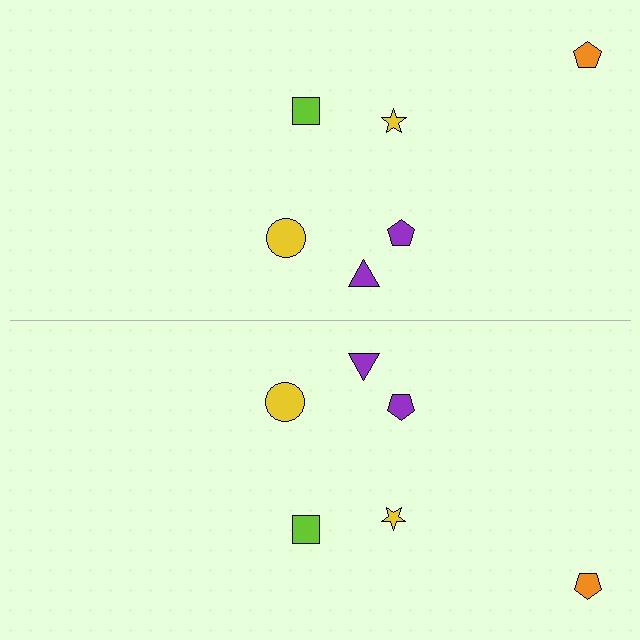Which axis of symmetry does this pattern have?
The pattern has a horizontal axis of symmetry running through the center of the image.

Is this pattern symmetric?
Yes, this pattern has bilateral (reflection) symmetry.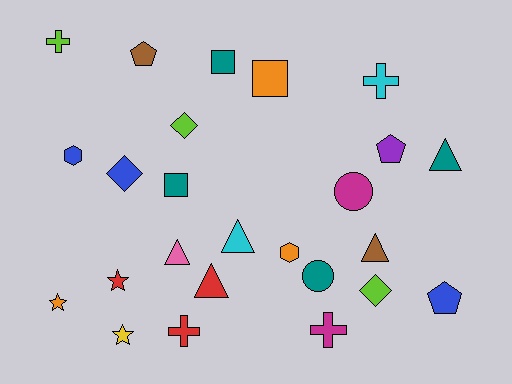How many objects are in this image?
There are 25 objects.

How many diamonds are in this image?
There are 3 diamonds.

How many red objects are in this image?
There are 3 red objects.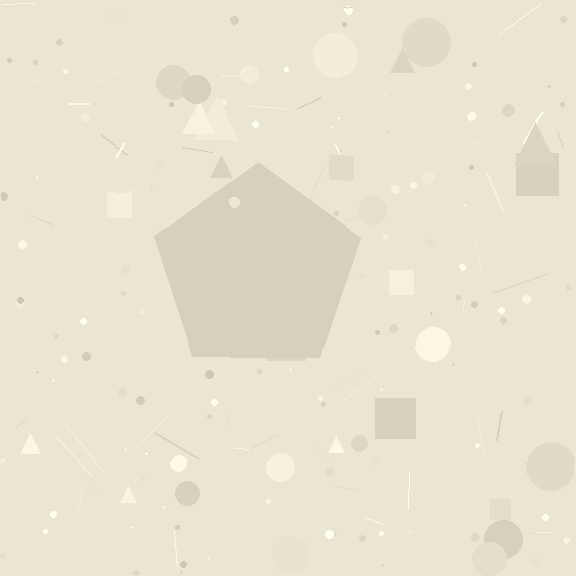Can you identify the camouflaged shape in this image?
The camouflaged shape is a pentagon.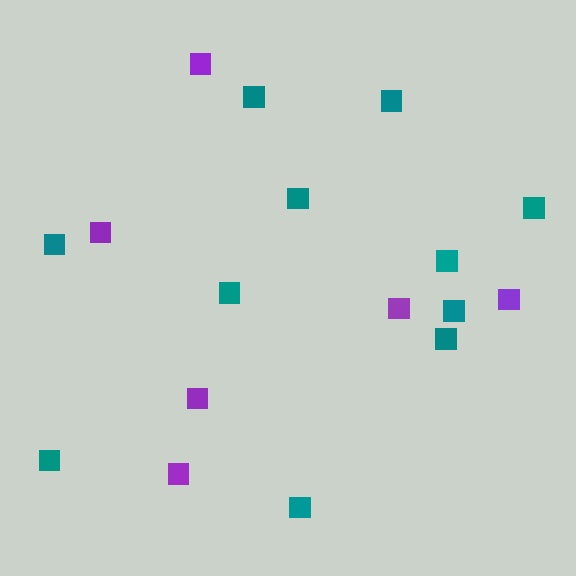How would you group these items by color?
There are 2 groups: one group of teal squares (11) and one group of purple squares (6).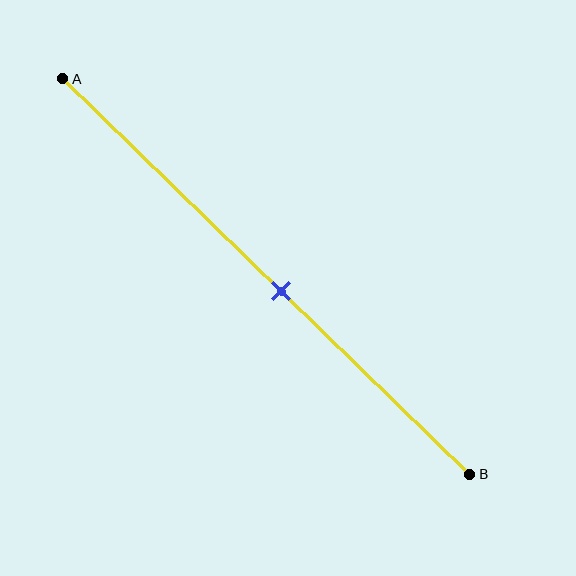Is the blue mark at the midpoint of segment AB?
No, the mark is at about 55% from A, not at the 50% midpoint.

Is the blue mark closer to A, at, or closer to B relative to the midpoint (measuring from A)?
The blue mark is closer to point B than the midpoint of segment AB.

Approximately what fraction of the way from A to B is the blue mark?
The blue mark is approximately 55% of the way from A to B.